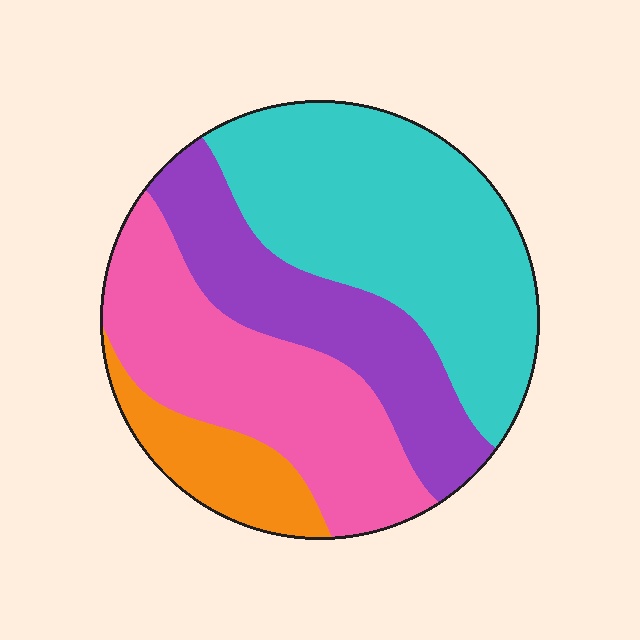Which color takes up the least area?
Orange, at roughly 10%.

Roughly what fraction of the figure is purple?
Purple takes up between a sixth and a third of the figure.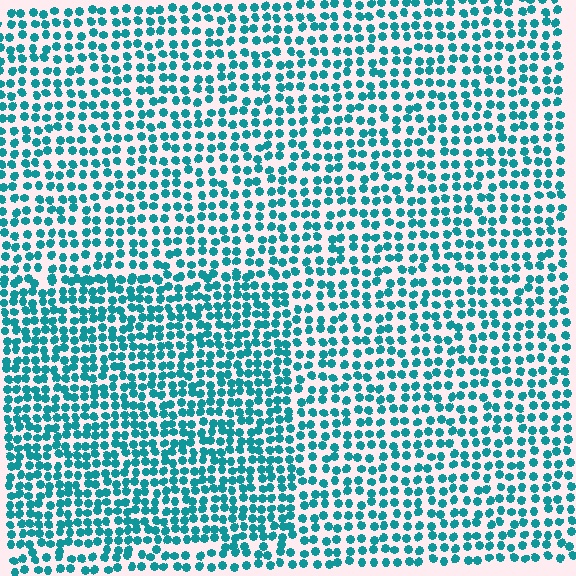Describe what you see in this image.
The image contains small teal elements arranged at two different densities. A rectangle-shaped region is visible where the elements are more densely packed than the surrounding area.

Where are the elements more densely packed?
The elements are more densely packed inside the rectangle boundary.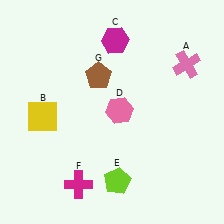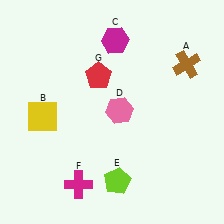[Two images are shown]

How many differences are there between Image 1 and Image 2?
There are 2 differences between the two images.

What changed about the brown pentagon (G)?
In Image 1, G is brown. In Image 2, it changed to red.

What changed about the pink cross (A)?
In Image 1, A is pink. In Image 2, it changed to brown.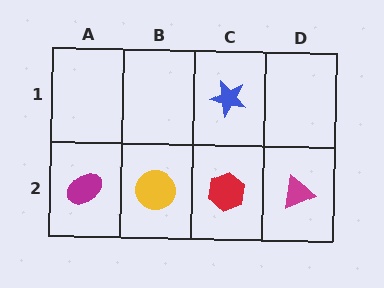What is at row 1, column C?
A blue star.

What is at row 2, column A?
A magenta ellipse.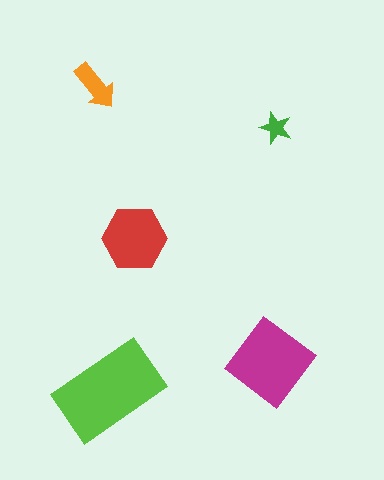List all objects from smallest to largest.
The green star, the orange arrow, the red hexagon, the magenta diamond, the lime rectangle.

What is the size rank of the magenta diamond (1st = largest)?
2nd.